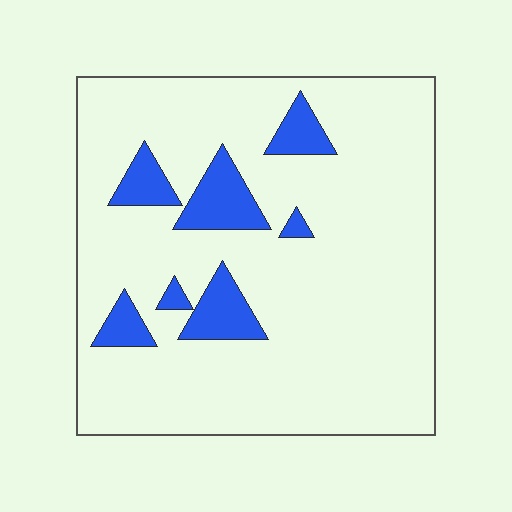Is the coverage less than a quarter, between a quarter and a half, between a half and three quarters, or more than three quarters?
Less than a quarter.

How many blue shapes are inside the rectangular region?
7.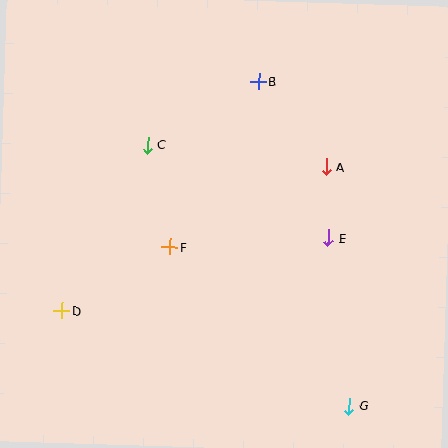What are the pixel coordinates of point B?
Point B is at (259, 82).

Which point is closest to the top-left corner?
Point C is closest to the top-left corner.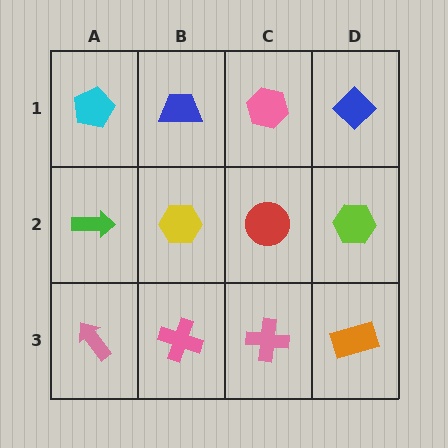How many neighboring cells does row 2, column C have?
4.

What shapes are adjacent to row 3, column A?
A green arrow (row 2, column A), a pink cross (row 3, column B).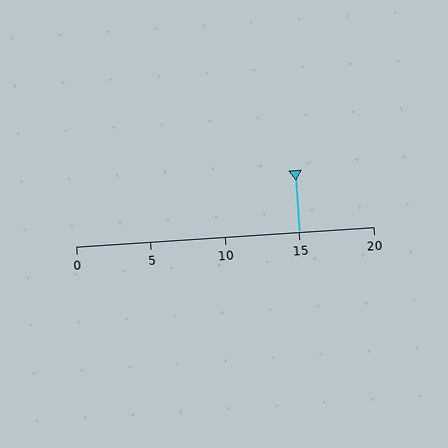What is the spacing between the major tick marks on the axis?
The major ticks are spaced 5 apart.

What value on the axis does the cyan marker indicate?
The marker indicates approximately 15.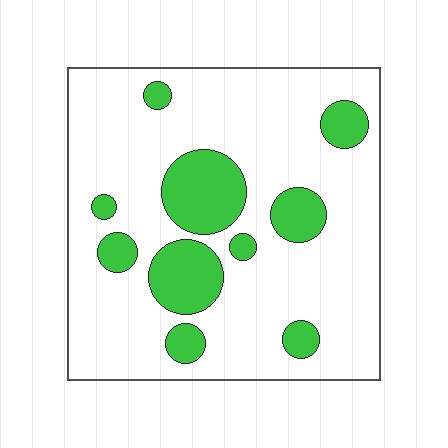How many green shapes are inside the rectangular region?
10.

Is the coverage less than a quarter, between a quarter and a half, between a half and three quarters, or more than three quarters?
Less than a quarter.